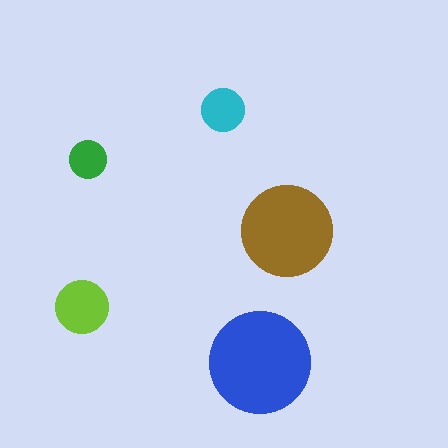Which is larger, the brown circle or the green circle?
The brown one.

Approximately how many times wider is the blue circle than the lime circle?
About 2 times wider.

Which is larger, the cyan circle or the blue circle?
The blue one.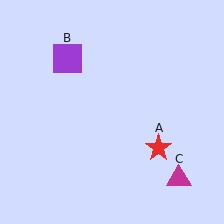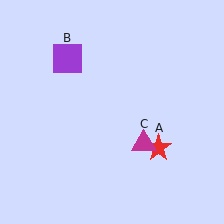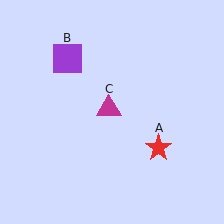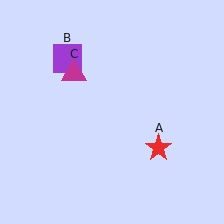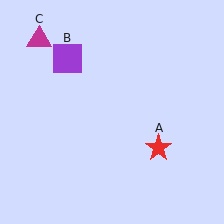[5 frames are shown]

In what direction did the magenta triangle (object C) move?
The magenta triangle (object C) moved up and to the left.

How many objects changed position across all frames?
1 object changed position: magenta triangle (object C).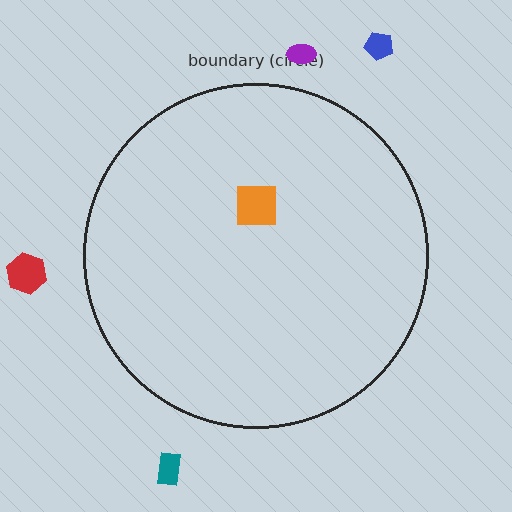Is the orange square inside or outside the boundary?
Inside.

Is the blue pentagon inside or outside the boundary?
Outside.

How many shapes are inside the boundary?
1 inside, 4 outside.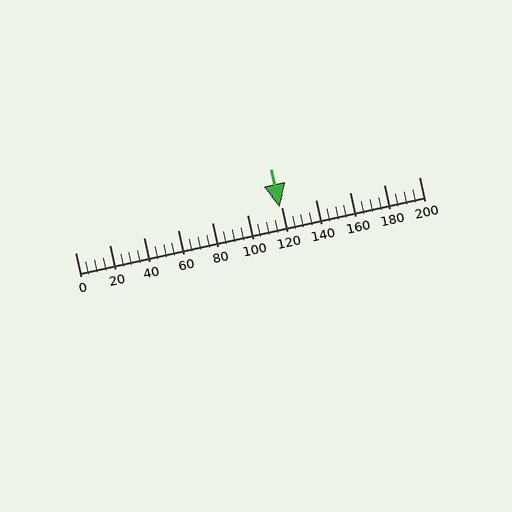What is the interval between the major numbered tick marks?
The major tick marks are spaced 20 units apart.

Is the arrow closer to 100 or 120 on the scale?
The arrow is closer to 120.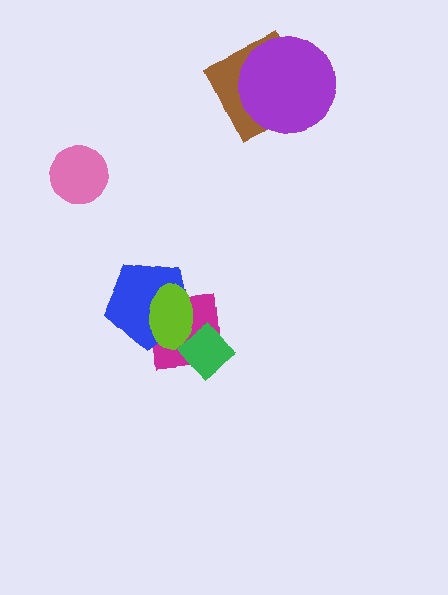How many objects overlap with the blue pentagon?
2 objects overlap with the blue pentagon.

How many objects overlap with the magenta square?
3 objects overlap with the magenta square.